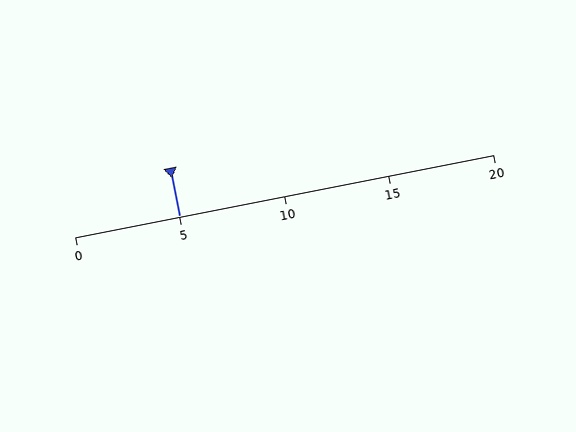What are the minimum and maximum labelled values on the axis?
The axis runs from 0 to 20.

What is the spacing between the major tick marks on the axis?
The major ticks are spaced 5 apart.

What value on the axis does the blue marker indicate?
The marker indicates approximately 5.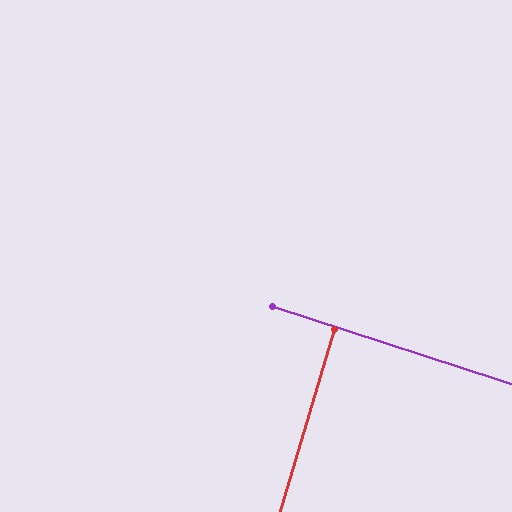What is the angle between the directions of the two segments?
Approximately 89 degrees.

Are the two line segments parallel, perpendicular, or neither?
Perpendicular — they meet at approximately 89°.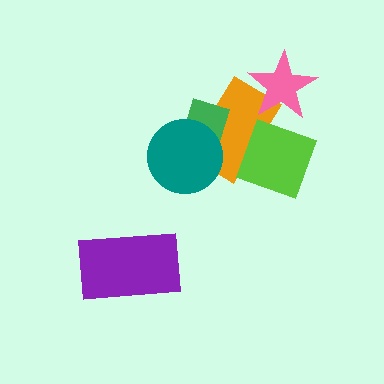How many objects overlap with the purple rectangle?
0 objects overlap with the purple rectangle.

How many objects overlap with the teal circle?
2 objects overlap with the teal circle.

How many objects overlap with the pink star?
1 object overlaps with the pink star.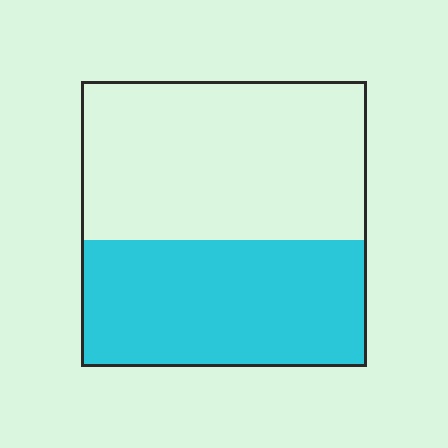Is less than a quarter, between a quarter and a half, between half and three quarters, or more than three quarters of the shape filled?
Between a quarter and a half.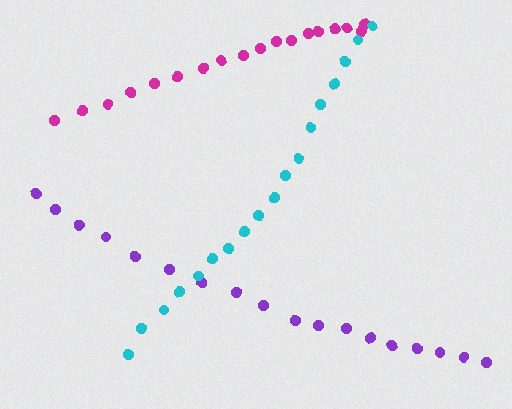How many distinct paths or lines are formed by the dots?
There are 3 distinct paths.